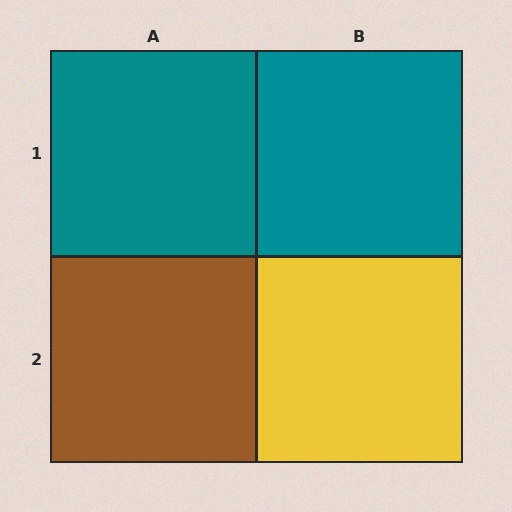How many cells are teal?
2 cells are teal.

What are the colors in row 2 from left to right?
Brown, yellow.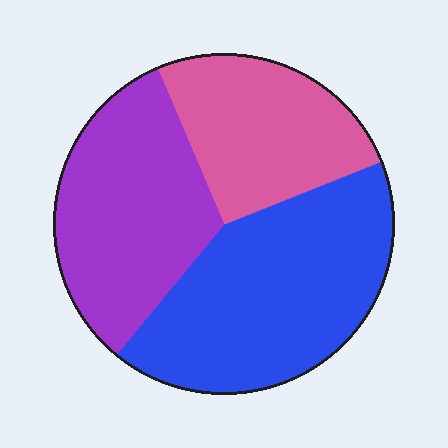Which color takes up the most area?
Blue, at roughly 40%.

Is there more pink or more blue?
Blue.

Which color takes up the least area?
Pink, at roughly 25%.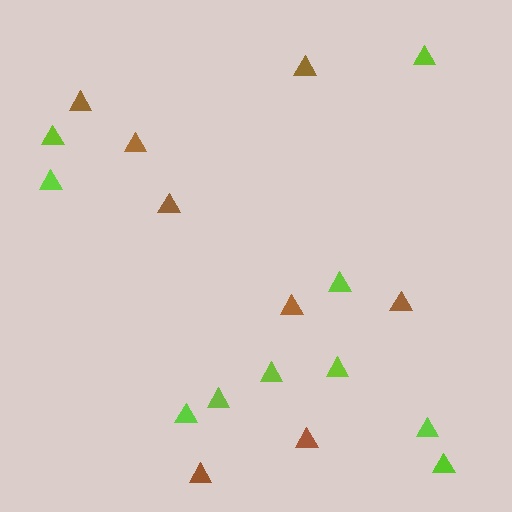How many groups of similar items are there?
There are 2 groups: one group of brown triangles (8) and one group of lime triangles (10).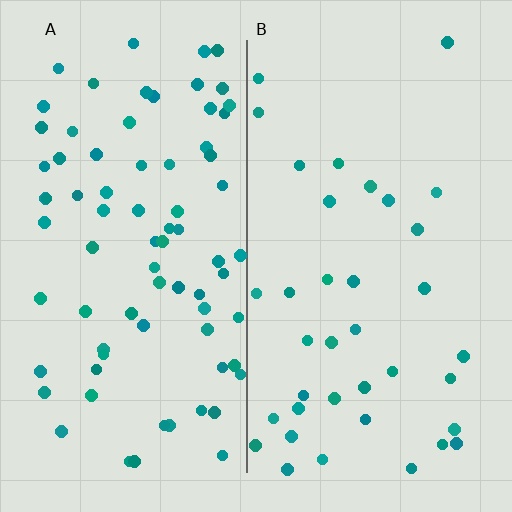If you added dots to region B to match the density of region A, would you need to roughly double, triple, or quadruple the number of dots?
Approximately double.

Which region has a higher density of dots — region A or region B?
A (the left).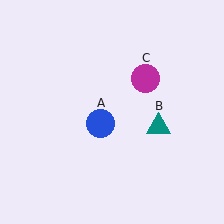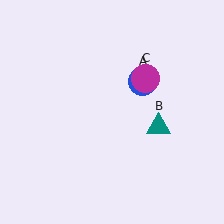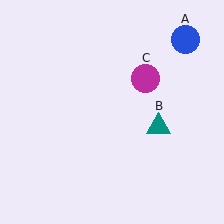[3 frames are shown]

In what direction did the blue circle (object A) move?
The blue circle (object A) moved up and to the right.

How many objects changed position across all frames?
1 object changed position: blue circle (object A).